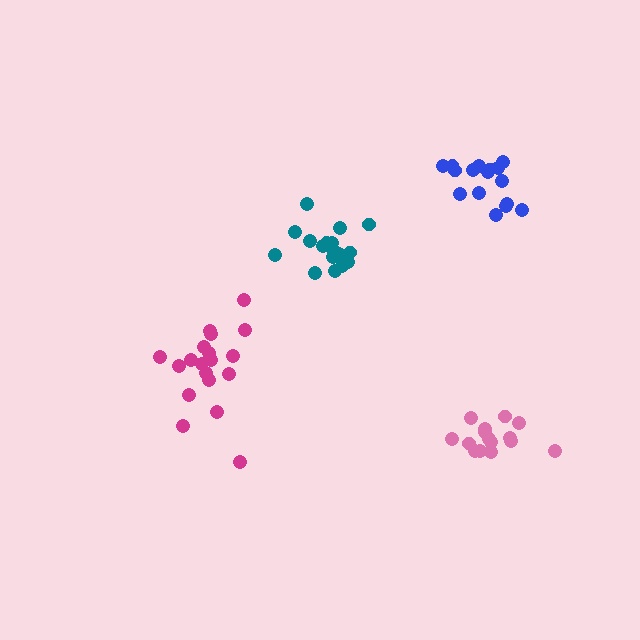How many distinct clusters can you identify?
There are 4 distinct clusters.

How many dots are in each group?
Group 1: 18 dots, Group 2: 15 dots, Group 3: 19 dots, Group 4: 16 dots (68 total).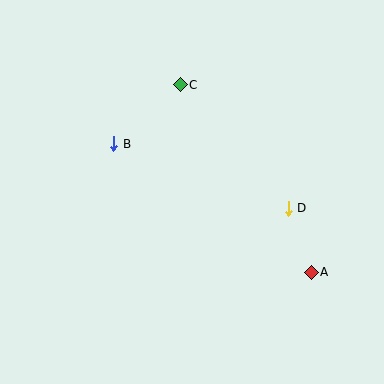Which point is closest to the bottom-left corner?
Point B is closest to the bottom-left corner.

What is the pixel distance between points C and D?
The distance between C and D is 164 pixels.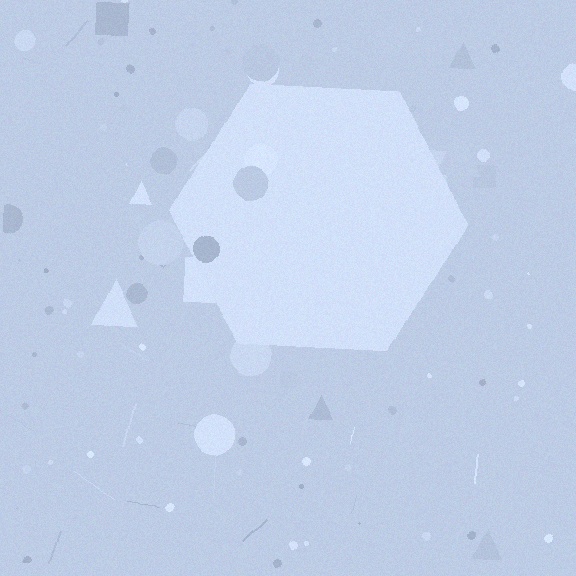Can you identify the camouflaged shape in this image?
The camouflaged shape is a hexagon.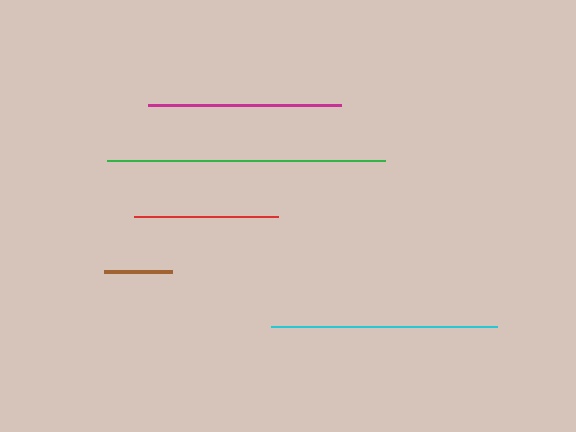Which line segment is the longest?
The green line is the longest at approximately 278 pixels.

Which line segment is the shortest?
The brown line is the shortest at approximately 67 pixels.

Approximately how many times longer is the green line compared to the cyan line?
The green line is approximately 1.2 times the length of the cyan line.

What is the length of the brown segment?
The brown segment is approximately 67 pixels long.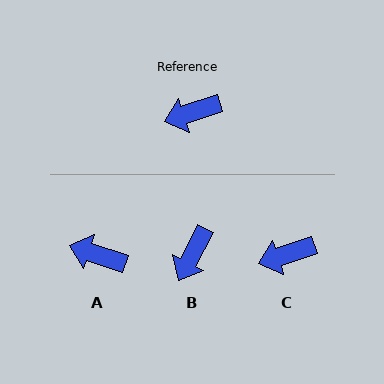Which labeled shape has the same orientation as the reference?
C.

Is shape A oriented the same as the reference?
No, it is off by about 37 degrees.